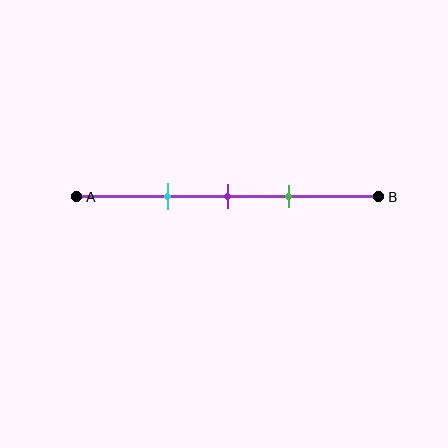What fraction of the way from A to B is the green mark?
The green mark is approximately 70% (0.7) of the way from A to B.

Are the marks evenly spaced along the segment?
Yes, the marks are approximately evenly spaced.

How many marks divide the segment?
There are 3 marks dividing the segment.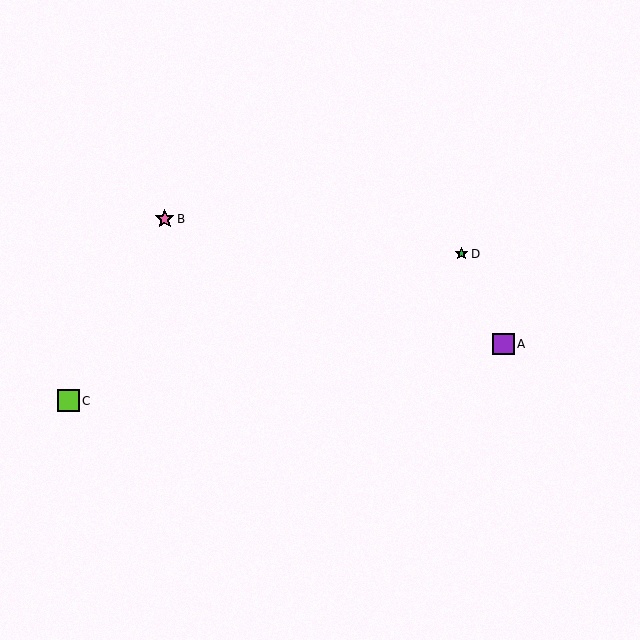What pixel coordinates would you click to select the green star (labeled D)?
Click at (461, 254) to select the green star D.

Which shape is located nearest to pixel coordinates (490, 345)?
The purple square (labeled A) at (503, 344) is nearest to that location.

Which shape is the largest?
The lime square (labeled C) is the largest.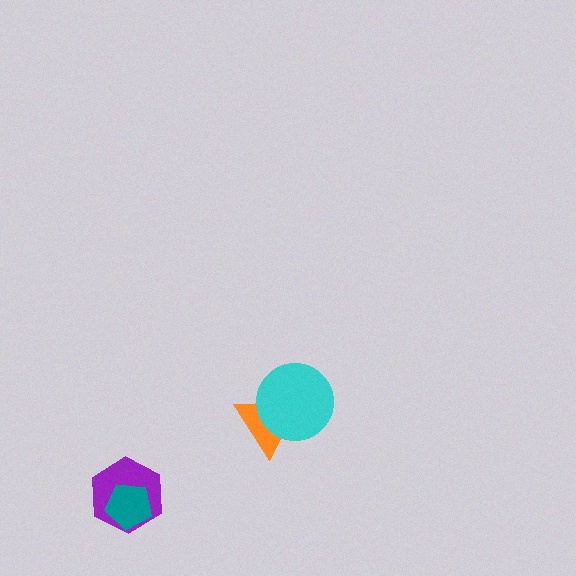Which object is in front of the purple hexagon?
The teal pentagon is in front of the purple hexagon.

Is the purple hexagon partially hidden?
Yes, it is partially covered by another shape.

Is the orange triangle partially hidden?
Yes, it is partially covered by another shape.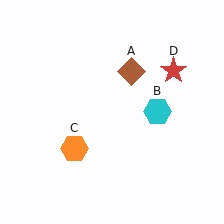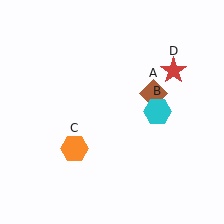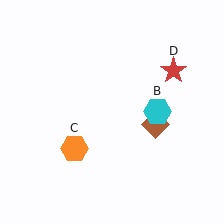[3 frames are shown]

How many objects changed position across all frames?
1 object changed position: brown diamond (object A).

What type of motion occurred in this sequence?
The brown diamond (object A) rotated clockwise around the center of the scene.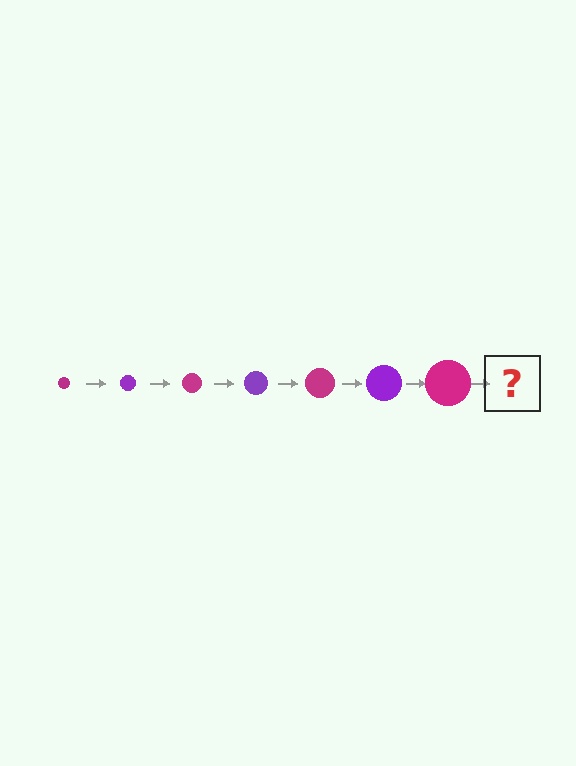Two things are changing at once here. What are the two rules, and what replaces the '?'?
The two rules are that the circle grows larger each step and the color cycles through magenta and purple. The '?' should be a purple circle, larger than the previous one.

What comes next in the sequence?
The next element should be a purple circle, larger than the previous one.